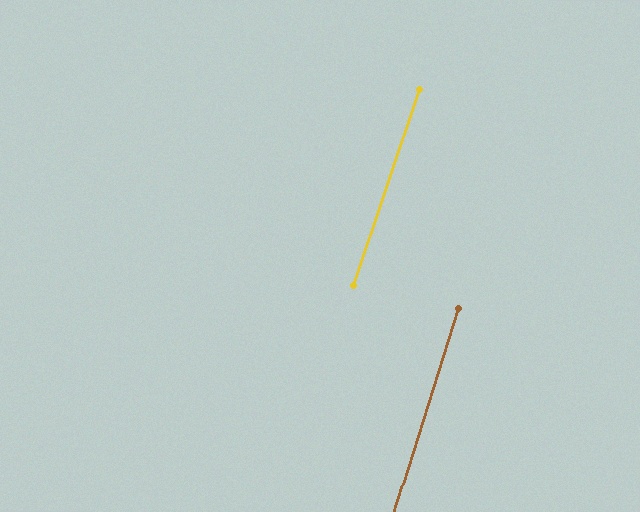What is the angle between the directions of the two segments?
Approximately 1 degree.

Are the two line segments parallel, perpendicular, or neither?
Parallel — their directions differ by only 1.2°.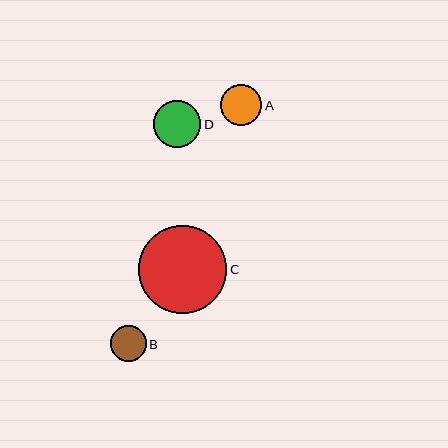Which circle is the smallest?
Circle B is the smallest with a size of approximately 36 pixels.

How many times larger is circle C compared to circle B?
Circle C is approximately 2.4 times the size of circle B.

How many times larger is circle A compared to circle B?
Circle A is approximately 1.2 times the size of circle B.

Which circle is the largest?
Circle C is the largest with a size of approximately 88 pixels.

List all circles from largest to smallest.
From largest to smallest: C, D, A, B.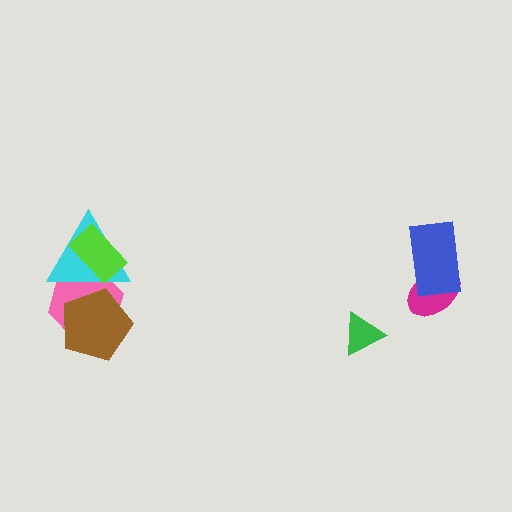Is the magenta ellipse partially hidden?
Yes, it is partially covered by another shape.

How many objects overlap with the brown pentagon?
2 objects overlap with the brown pentagon.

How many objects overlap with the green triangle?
0 objects overlap with the green triangle.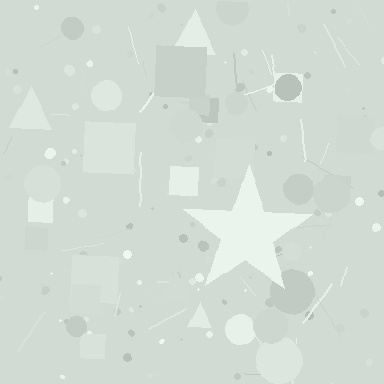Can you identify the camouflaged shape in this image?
The camouflaged shape is a star.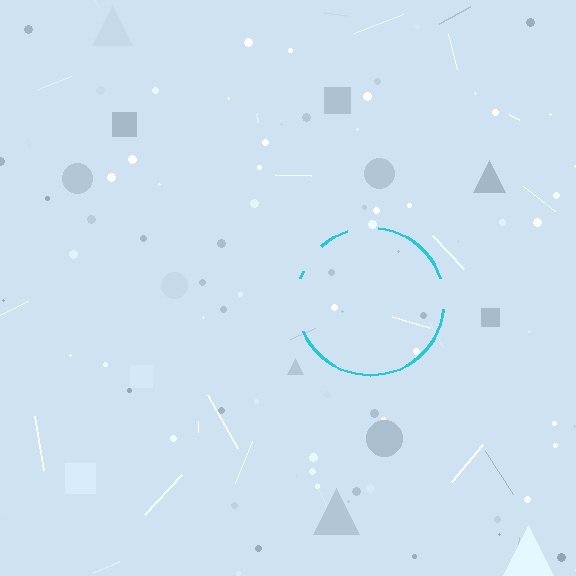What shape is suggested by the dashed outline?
The dashed outline suggests a circle.